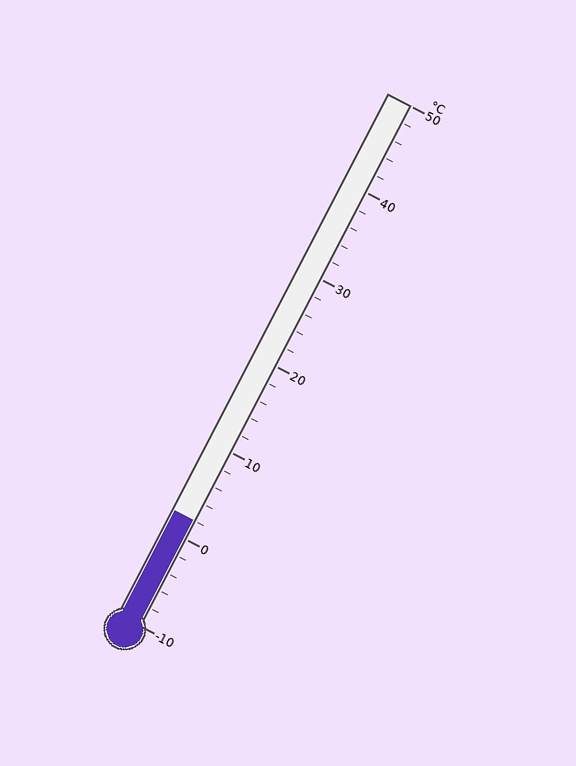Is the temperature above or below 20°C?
The temperature is below 20°C.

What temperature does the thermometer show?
The thermometer shows approximately 2°C.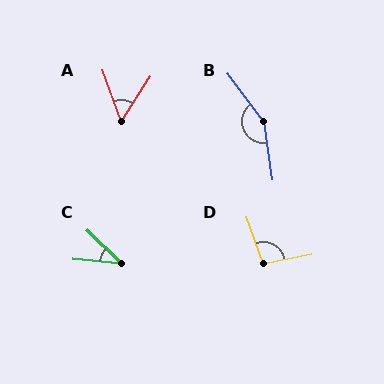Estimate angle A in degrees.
Approximately 52 degrees.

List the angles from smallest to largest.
C (39°), A (52°), D (98°), B (151°).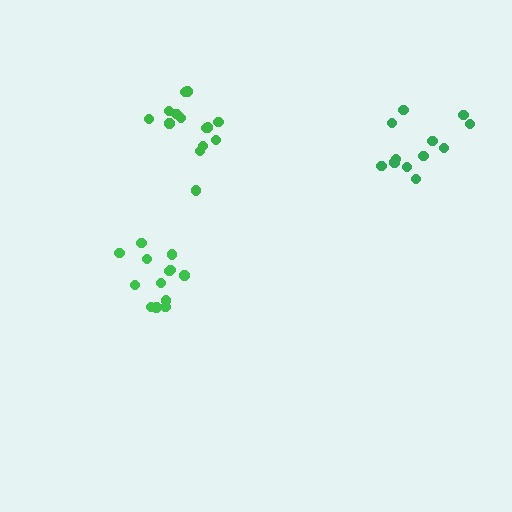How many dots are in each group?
Group 1: 14 dots, Group 2: 13 dots, Group 3: 12 dots (39 total).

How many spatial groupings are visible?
There are 3 spatial groupings.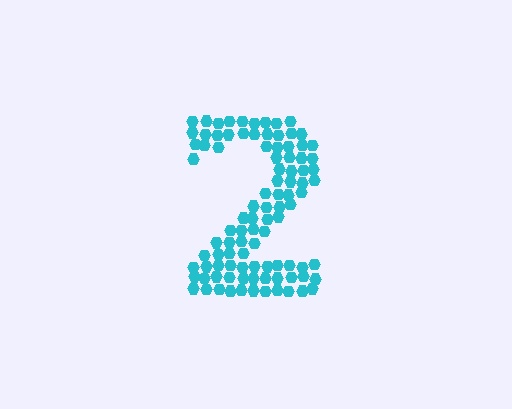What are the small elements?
The small elements are hexagons.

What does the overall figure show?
The overall figure shows the digit 2.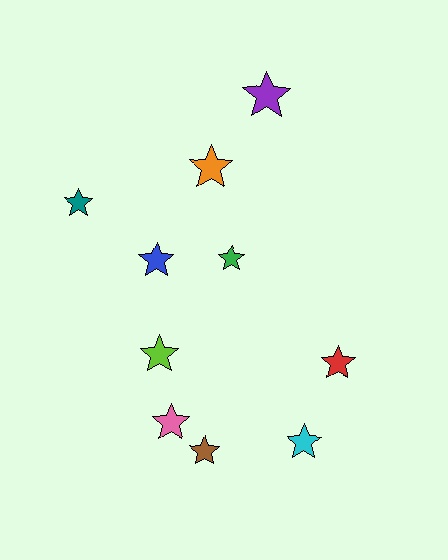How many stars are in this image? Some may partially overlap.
There are 10 stars.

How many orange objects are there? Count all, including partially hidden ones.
There is 1 orange object.